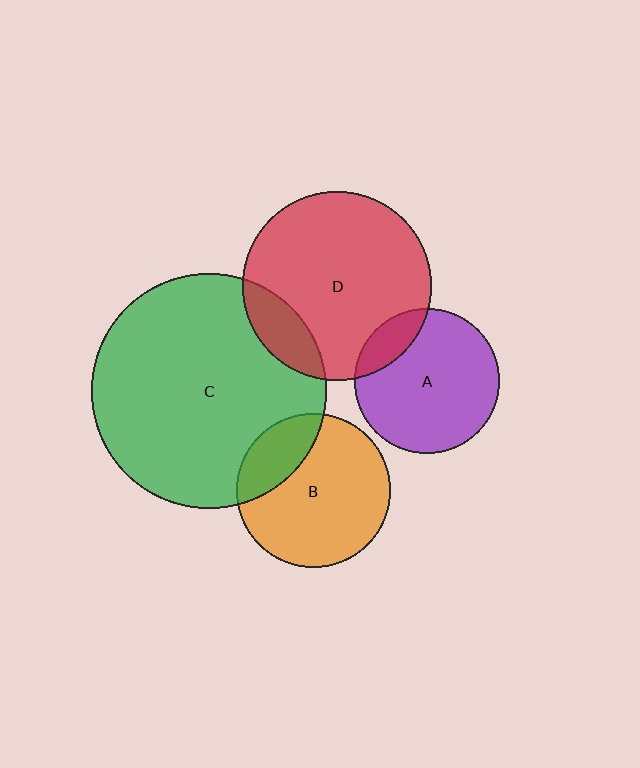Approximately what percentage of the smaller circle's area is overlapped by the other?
Approximately 15%.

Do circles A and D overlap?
Yes.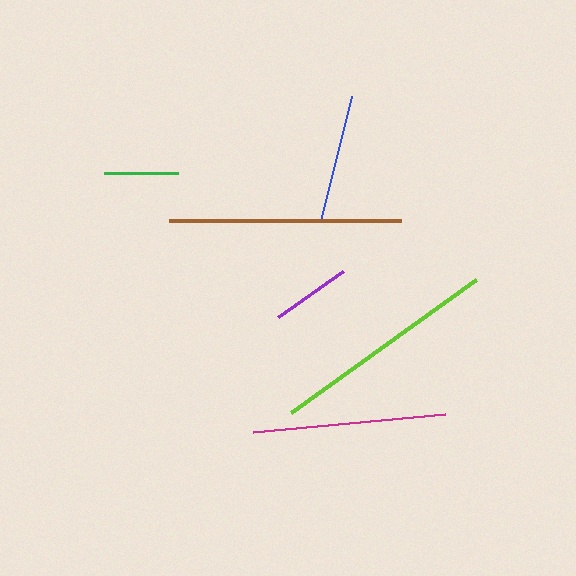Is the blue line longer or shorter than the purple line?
The blue line is longer than the purple line.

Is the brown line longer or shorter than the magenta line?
The brown line is longer than the magenta line.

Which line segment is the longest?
The brown line is the longest at approximately 232 pixels.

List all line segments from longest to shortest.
From longest to shortest: brown, lime, magenta, blue, purple, green.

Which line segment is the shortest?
The green line is the shortest at approximately 75 pixels.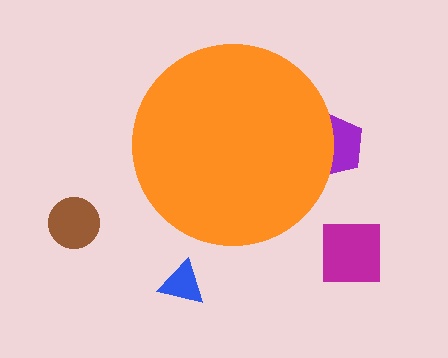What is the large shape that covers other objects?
An orange circle.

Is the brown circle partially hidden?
No, the brown circle is fully visible.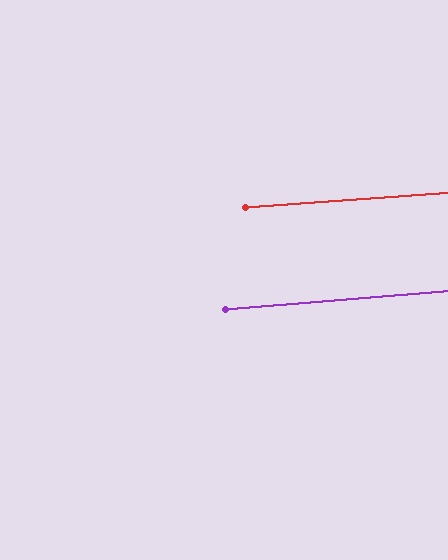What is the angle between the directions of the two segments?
Approximately 1 degree.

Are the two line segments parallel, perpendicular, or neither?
Parallel — their directions differ by only 0.5°.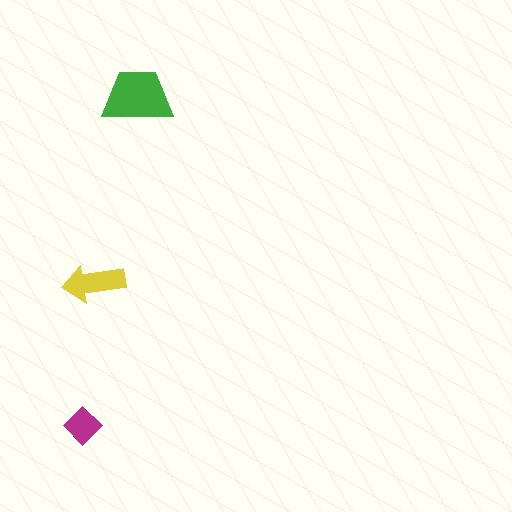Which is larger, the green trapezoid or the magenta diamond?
The green trapezoid.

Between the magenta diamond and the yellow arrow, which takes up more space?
The yellow arrow.